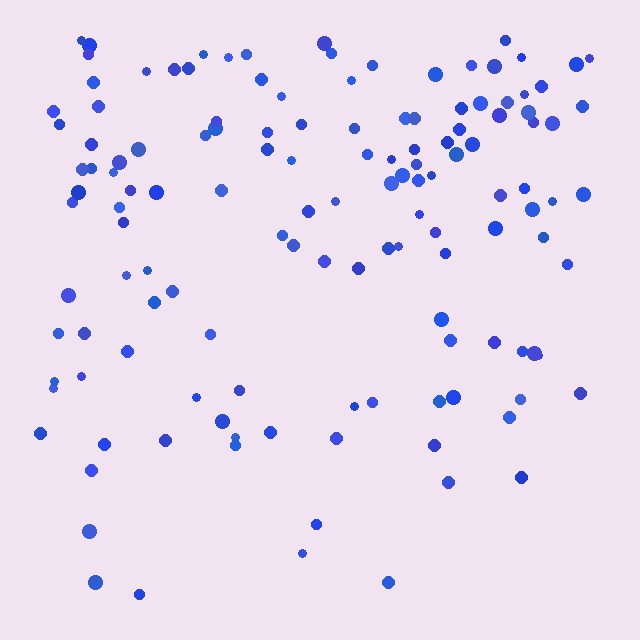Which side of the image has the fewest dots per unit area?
The bottom.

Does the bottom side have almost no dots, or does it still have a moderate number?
Still a moderate number, just noticeably fewer than the top.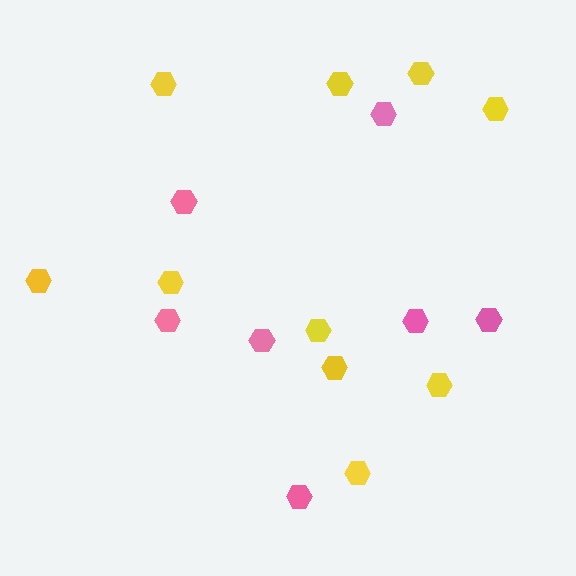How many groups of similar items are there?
There are 2 groups: one group of yellow hexagons (10) and one group of pink hexagons (7).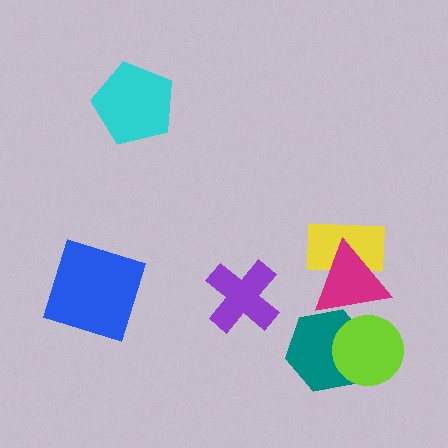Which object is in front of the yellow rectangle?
The magenta triangle is in front of the yellow rectangle.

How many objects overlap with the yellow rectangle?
1 object overlaps with the yellow rectangle.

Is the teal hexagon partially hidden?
Yes, it is partially covered by another shape.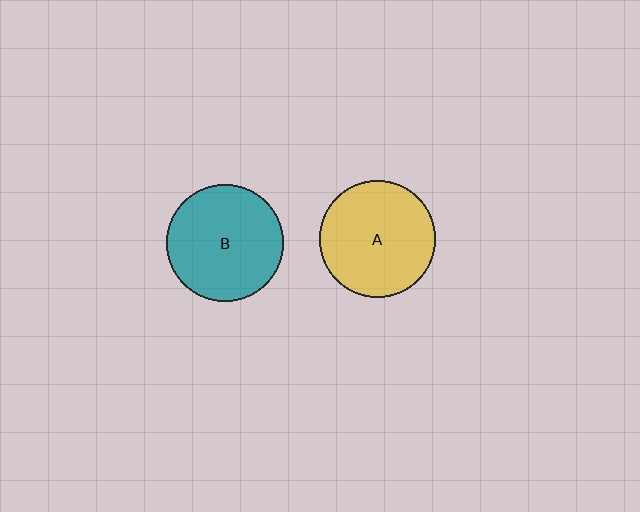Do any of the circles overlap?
No, none of the circles overlap.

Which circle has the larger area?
Circle A (yellow).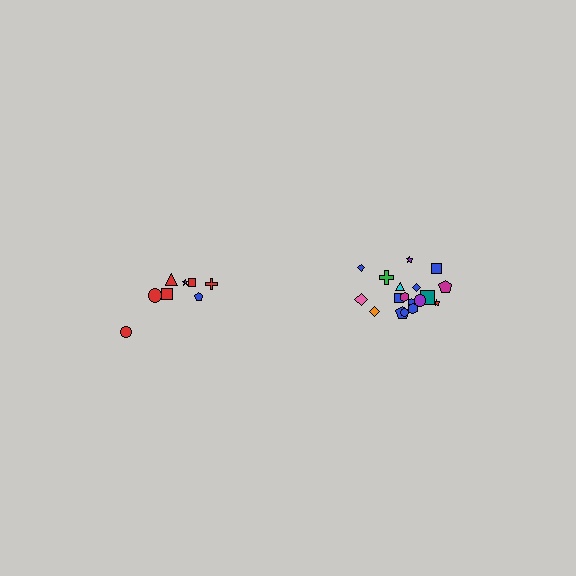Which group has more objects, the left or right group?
The right group.